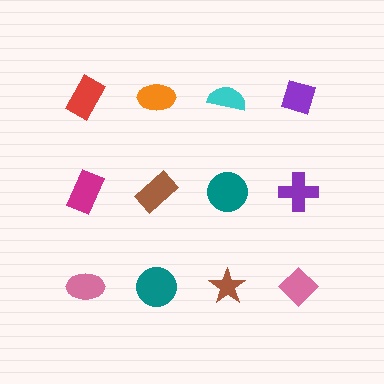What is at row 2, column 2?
A brown rectangle.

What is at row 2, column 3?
A teal circle.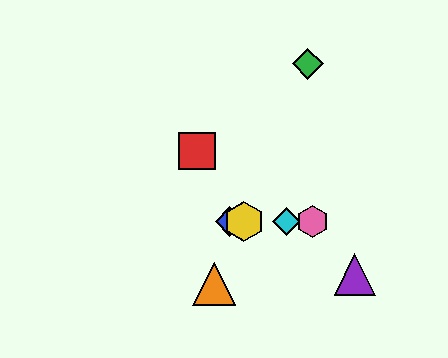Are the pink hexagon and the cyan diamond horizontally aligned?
Yes, both are at y≈222.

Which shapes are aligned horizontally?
The blue diamond, the yellow hexagon, the cyan diamond, the pink hexagon are aligned horizontally.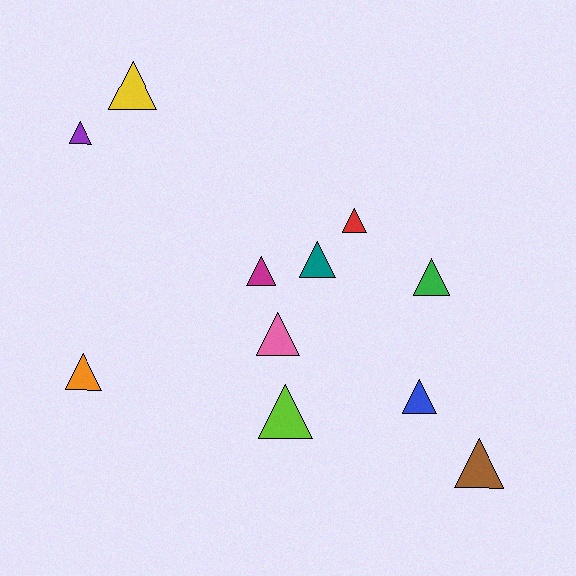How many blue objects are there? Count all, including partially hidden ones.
There is 1 blue object.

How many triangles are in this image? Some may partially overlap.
There are 11 triangles.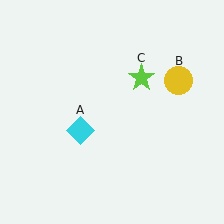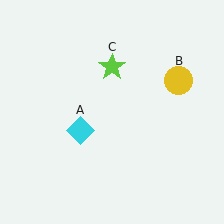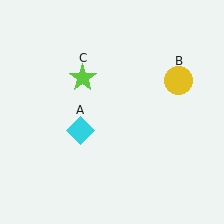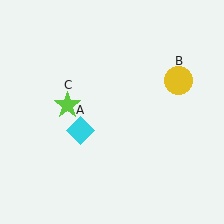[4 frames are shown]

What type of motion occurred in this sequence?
The lime star (object C) rotated counterclockwise around the center of the scene.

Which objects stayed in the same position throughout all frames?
Cyan diamond (object A) and yellow circle (object B) remained stationary.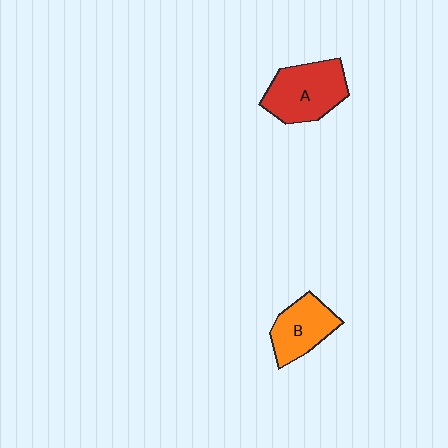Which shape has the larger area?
Shape A (red).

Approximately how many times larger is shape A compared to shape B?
Approximately 1.3 times.